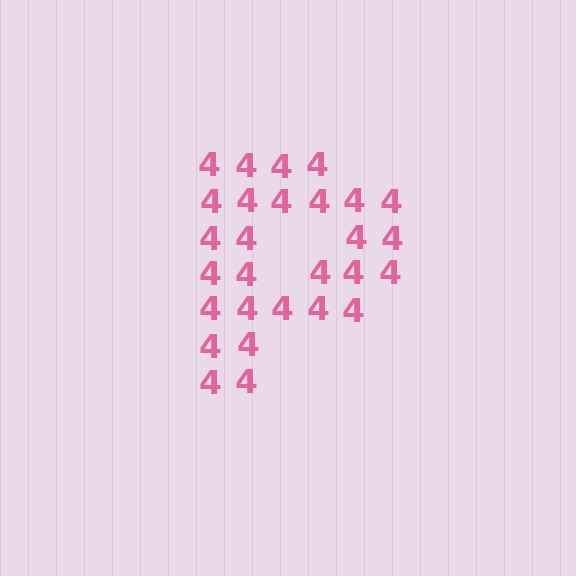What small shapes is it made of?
It is made of small digit 4's.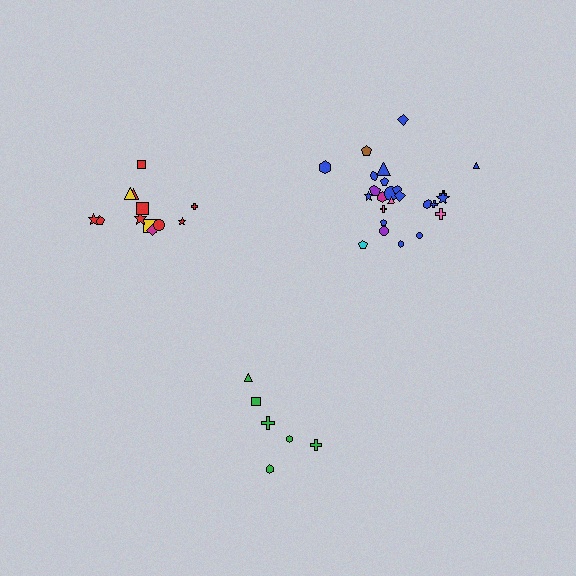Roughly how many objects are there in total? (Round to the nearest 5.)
Roughly 45 objects in total.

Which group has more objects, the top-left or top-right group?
The top-right group.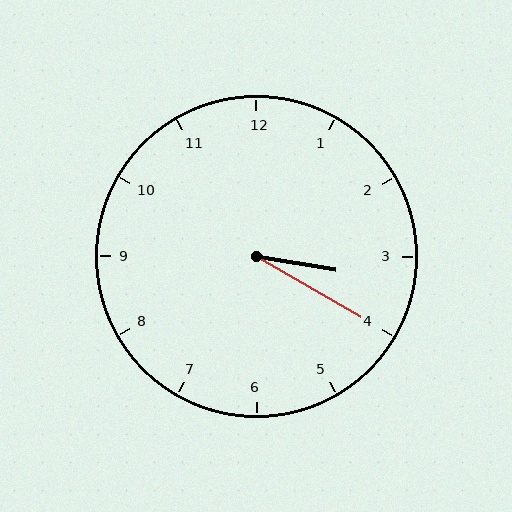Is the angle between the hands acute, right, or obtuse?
It is acute.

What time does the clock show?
3:20.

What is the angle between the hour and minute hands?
Approximately 20 degrees.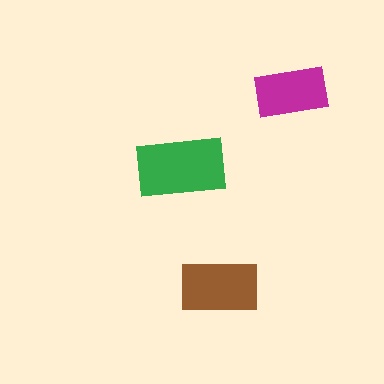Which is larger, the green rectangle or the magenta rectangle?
The green one.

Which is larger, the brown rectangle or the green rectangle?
The green one.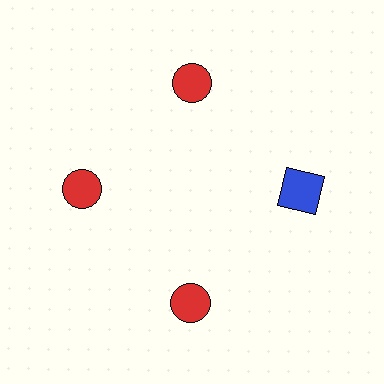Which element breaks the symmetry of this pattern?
The blue square at roughly the 3 o'clock position breaks the symmetry. All other shapes are red circles.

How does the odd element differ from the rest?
It differs in both color (blue instead of red) and shape (square instead of circle).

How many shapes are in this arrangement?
There are 4 shapes arranged in a ring pattern.